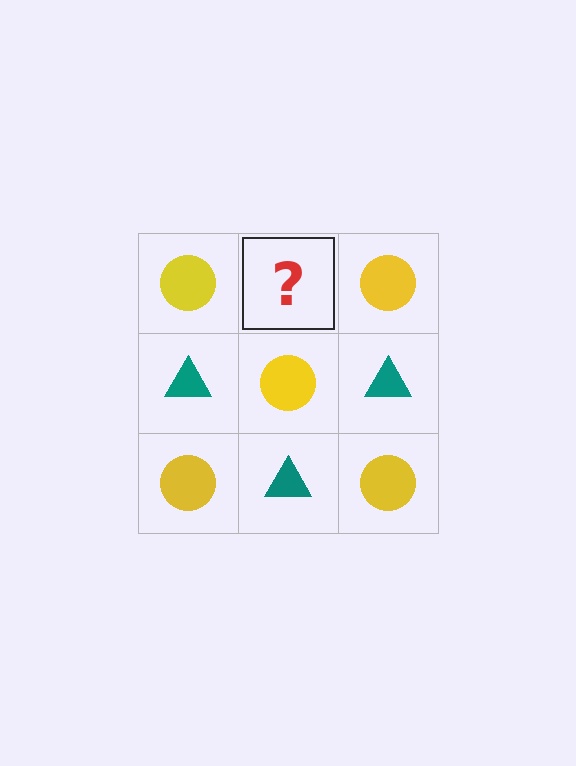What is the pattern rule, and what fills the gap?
The rule is that it alternates yellow circle and teal triangle in a checkerboard pattern. The gap should be filled with a teal triangle.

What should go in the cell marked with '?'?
The missing cell should contain a teal triangle.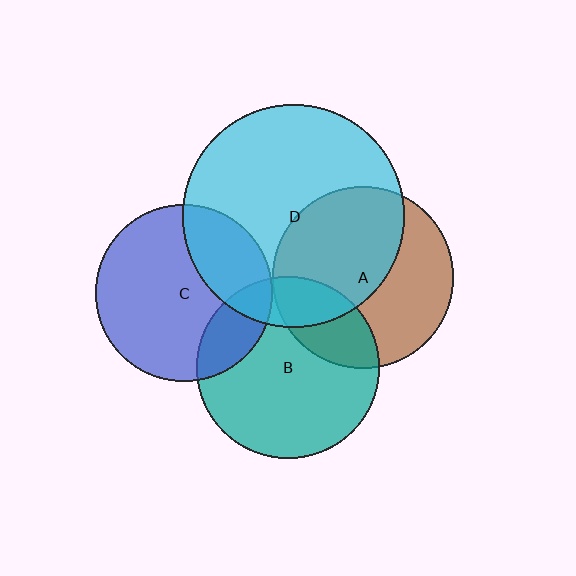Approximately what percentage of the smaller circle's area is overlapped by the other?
Approximately 55%.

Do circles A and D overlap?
Yes.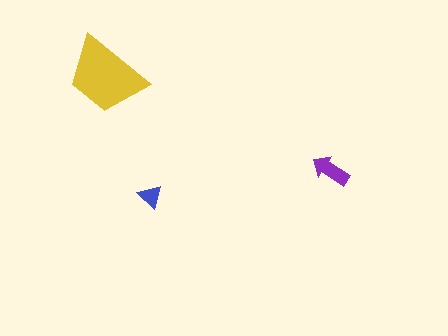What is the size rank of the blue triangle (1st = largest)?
3rd.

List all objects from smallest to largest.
The blue triangle, the purple arrow, the yellow trapezoid.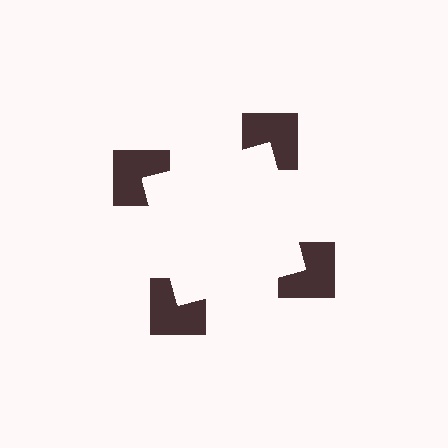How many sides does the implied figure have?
4 sides.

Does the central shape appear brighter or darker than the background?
It typically appears slightly brighter than the background, even though no actual brightness change is drawn.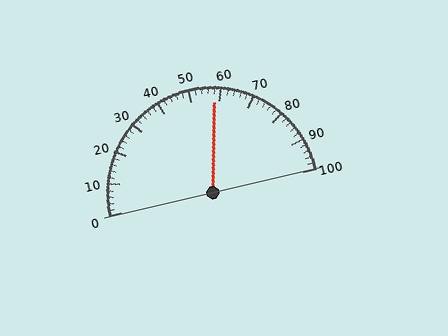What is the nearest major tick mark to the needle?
The nearest major tick mark is 60.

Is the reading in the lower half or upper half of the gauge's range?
The reading is in the upper half of the range (0 to 100).